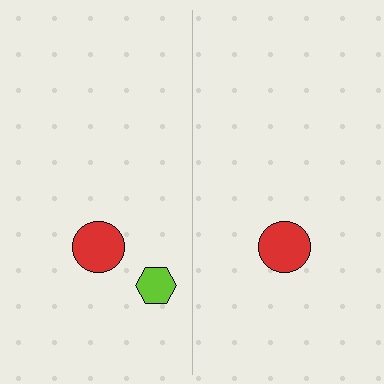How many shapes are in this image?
There are 3 shapes in this image.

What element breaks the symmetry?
A lime hexagon is missing from the right side.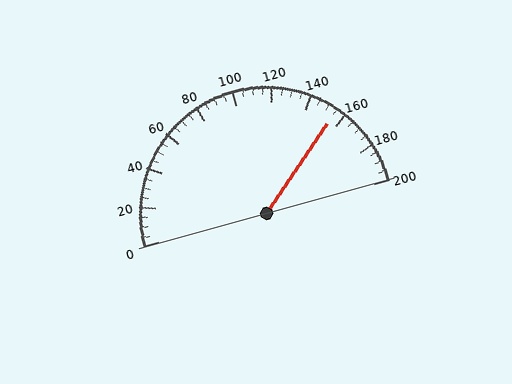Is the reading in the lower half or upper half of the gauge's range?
The reading is in the upper half of the range (0 to 200).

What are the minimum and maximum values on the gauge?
The gauge ranges from 0 to 200.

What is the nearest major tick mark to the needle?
The nearest major tick mark is 160.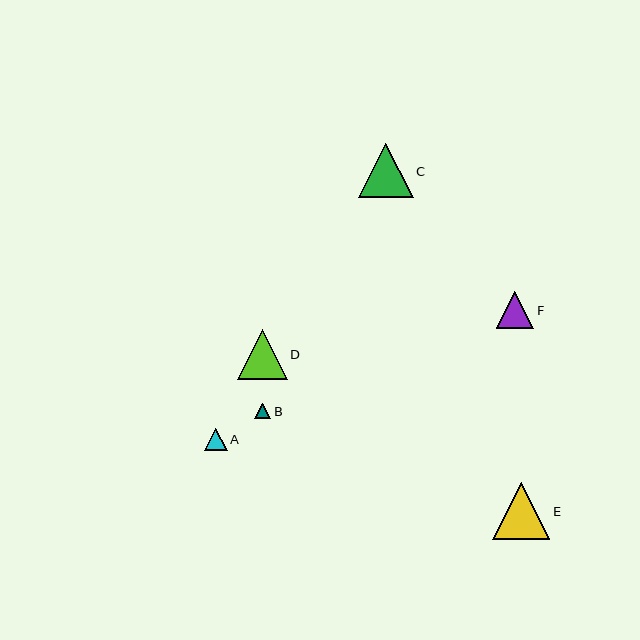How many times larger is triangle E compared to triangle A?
Triangle E is approximately 2.5 times the size of triangle A.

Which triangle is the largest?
Triangle E is the largest with a size of approximately 57 pixels.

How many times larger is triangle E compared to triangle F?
Triangle E is approximately 1.5 times the size of triangle F.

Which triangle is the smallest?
Triangle B is the smallest with a size of approximately 16 pixels.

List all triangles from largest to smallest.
From largest to smallest: E, C, D, F, A, B.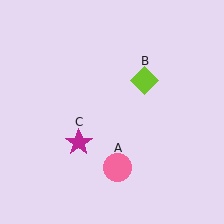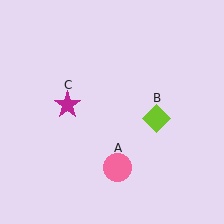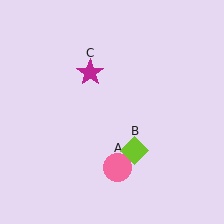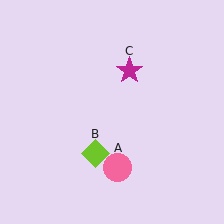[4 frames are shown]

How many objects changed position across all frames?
2 objects changed position: lime diamond (object B), magenta star (object C).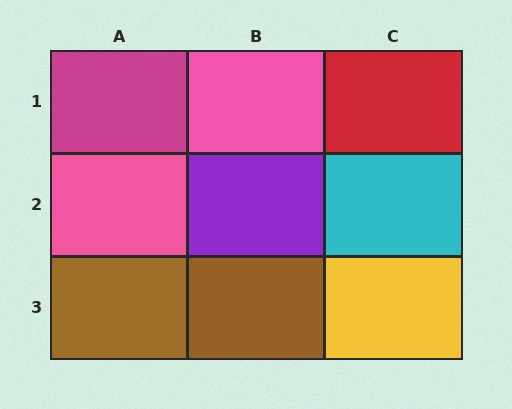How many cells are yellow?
1 cell is yellow.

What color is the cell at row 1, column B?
Pink.